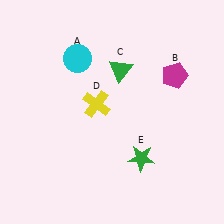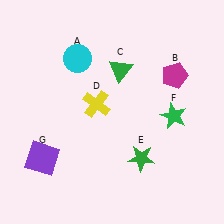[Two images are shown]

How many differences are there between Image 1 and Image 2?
There are 2 differences between the two images.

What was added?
A green star (F), a purple square (G) were added in Image 2.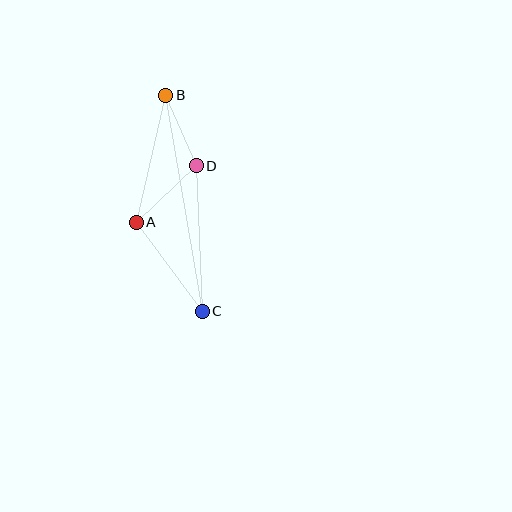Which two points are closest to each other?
Points B and D are closest to each other.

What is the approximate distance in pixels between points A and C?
The distance between A and C is approximately 111 pixels.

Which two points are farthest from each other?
Points B and C are farthest from each other.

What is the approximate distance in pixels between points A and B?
The distance between A and B is approximately 130 pixels.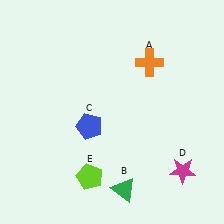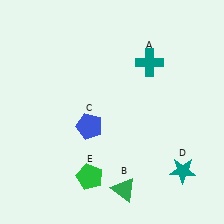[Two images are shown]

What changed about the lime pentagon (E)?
In Image 1, E is lime. In Image 2, it changed to green.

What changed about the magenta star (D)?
In Image 1, D is magenta. In Image 2, it changed to teal.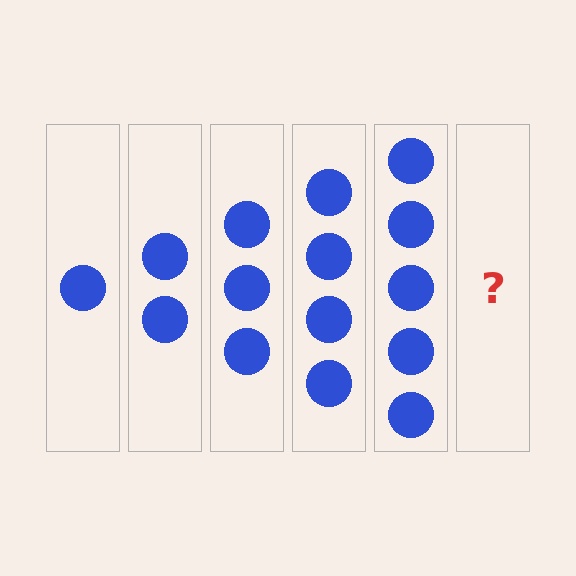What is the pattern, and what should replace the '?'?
The pattern is that each step adds one more circle. The '?' should be 6 circles.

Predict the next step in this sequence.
The next step is 6 circles.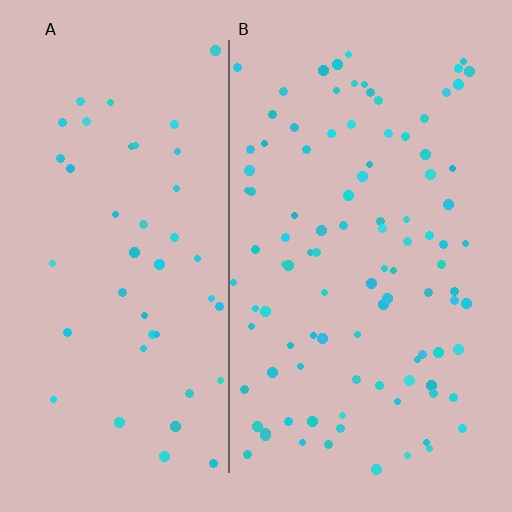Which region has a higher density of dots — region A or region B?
B (the right).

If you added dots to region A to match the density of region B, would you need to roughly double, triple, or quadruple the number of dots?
Approximately double.